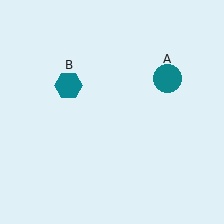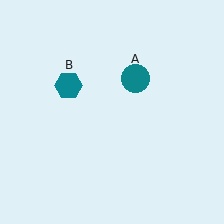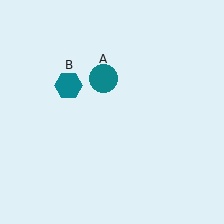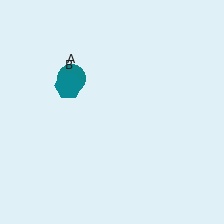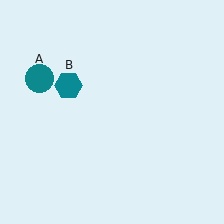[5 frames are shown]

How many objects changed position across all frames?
1 object changed position: teal circle (object A).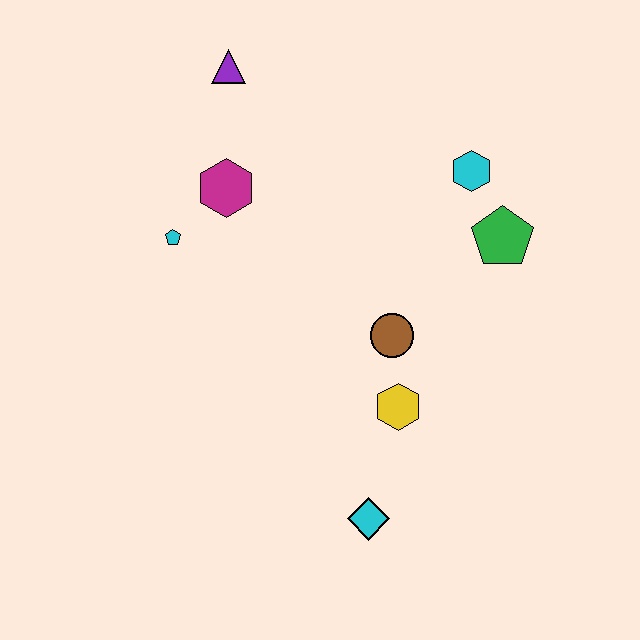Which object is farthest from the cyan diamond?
The purple triangle is farthest from the cyan diamond.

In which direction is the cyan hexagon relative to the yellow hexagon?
The cyan hexagon is above the yellow hexagon.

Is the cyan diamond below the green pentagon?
Yes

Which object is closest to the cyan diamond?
The yellow hexagon is closest to the cyan diamond.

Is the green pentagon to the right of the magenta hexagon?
Yes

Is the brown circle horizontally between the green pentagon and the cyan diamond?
Yes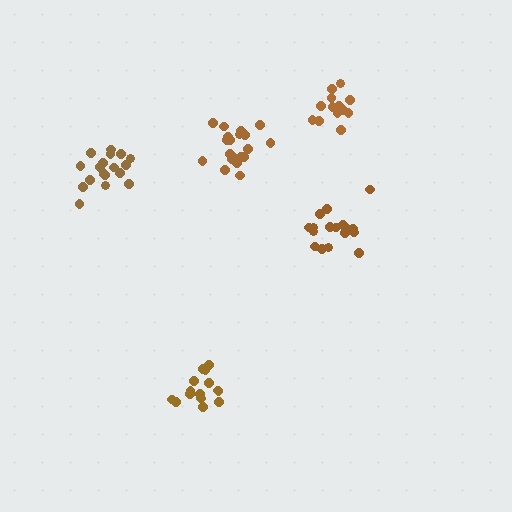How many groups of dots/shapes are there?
There are 5 groups.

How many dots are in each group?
Group 1: 15 dots, Group 2: 15 dots, Group 3: 18 dots, Group 4: 18 dots, Group 5: 20 dots (86 total).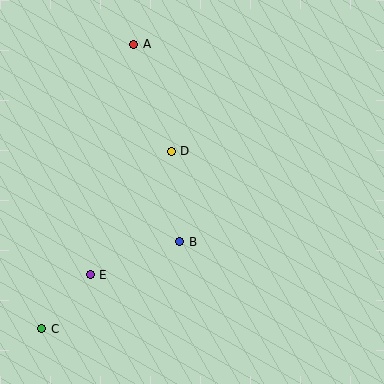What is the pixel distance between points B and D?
The distance between B and D is 91 pixels.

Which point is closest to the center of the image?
Point D at (171, 151) is closest to the center.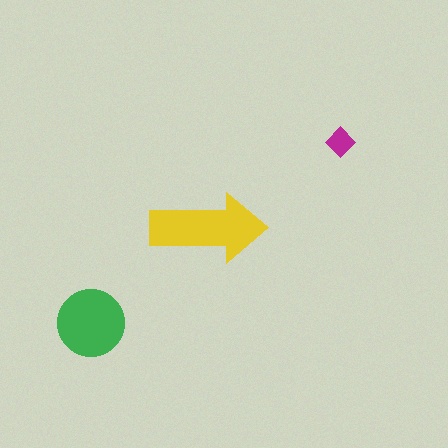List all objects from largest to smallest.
The yellow arrow, the green circle, the magenta diamond.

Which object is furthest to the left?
The green circle is leftmost.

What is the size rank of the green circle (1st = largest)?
2nd.